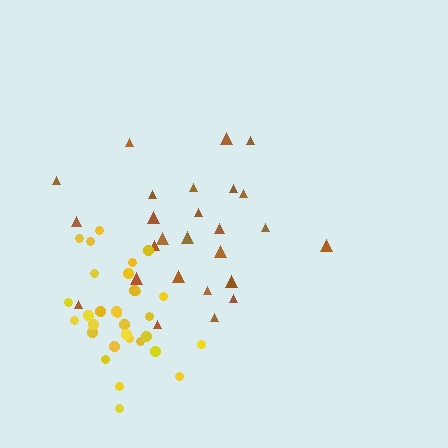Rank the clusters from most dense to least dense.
yellow, brown.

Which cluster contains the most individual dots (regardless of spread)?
Yellow (31).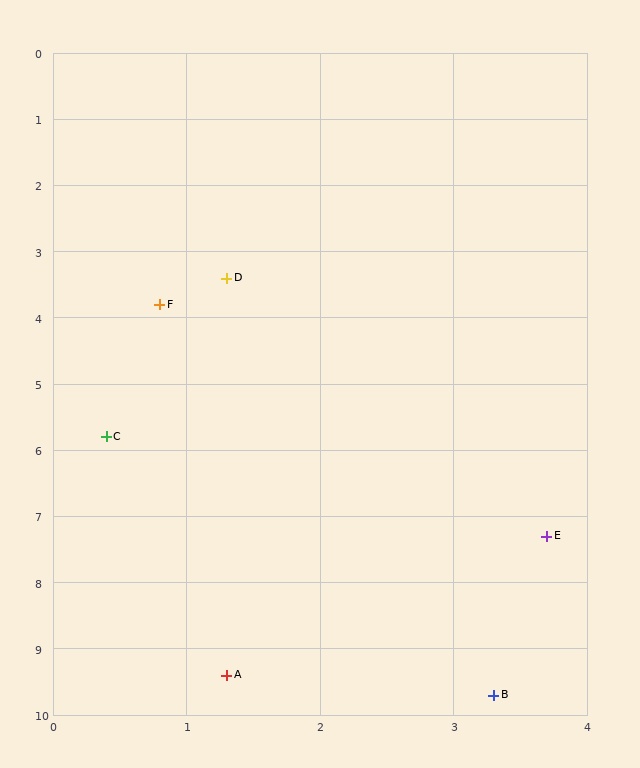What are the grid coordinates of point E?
Point E is at approximately (3.7, 7.3).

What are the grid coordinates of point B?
Point B is at approximately (3.3, 9.7).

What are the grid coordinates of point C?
Point C is at approximately (0.4, 5.8).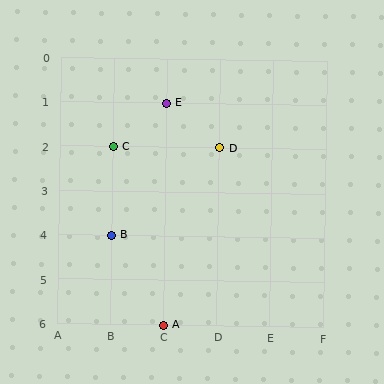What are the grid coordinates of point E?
Point E is at grid coordinates (C, 1).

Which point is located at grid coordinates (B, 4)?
Point B is at (B, 4).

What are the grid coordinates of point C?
Point C is at grid coordinates (B, 2).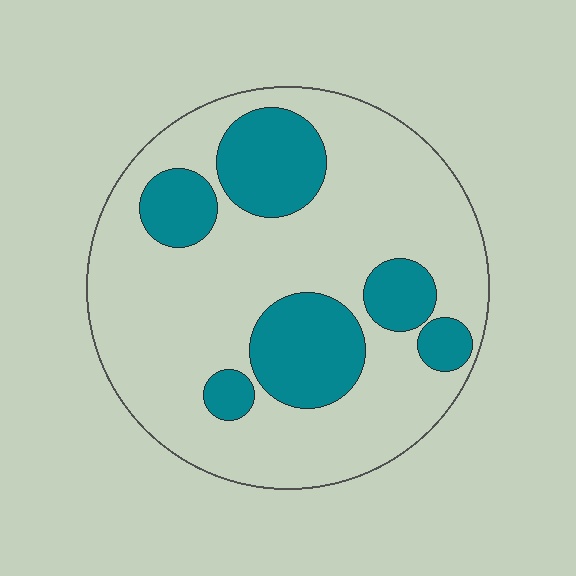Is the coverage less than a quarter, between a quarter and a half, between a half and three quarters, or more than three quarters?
Between a quarter and a half.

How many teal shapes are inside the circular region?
6.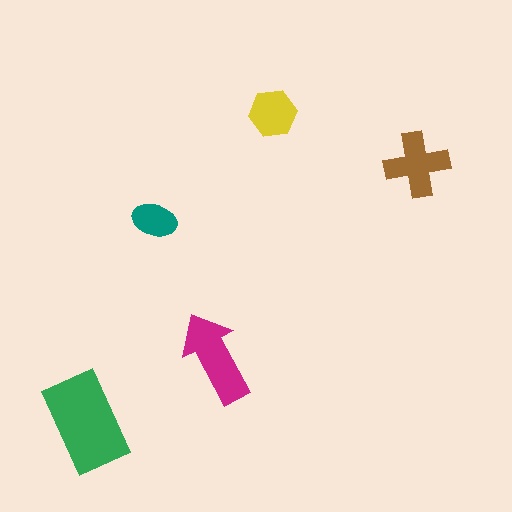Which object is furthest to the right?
The brown cross is rightmost.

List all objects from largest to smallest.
The green rectangle, the magenta arrow, the brown cross, the yellow hexagon, the teal ellipse.